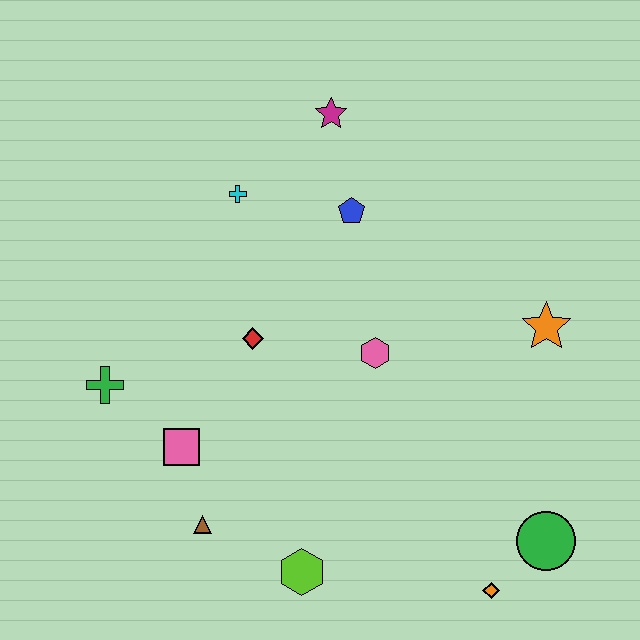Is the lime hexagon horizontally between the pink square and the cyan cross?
No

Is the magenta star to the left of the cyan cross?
No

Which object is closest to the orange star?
The pink hexagon is closest to the orange star.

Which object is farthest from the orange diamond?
The magenta star is farthest from the orange diamond.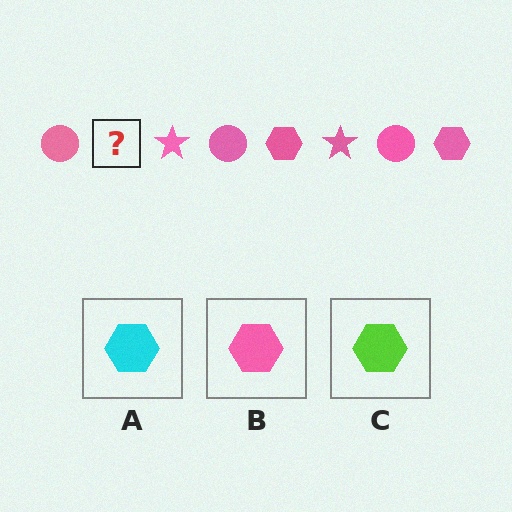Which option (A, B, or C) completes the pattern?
B.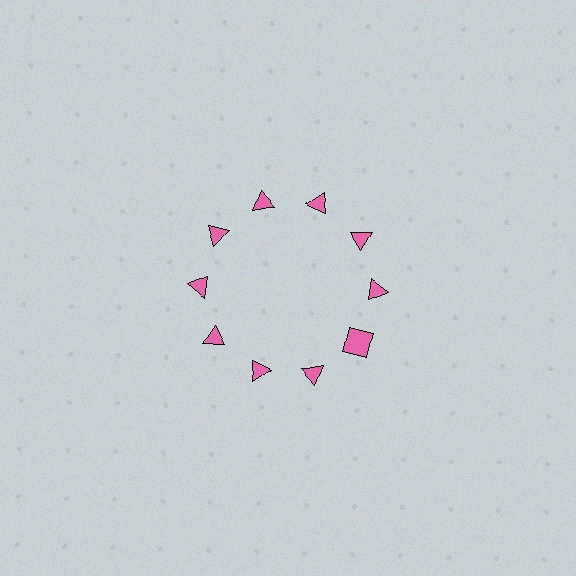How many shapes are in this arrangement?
There are 10 shapes arranged in a ring pattern.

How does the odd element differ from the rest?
It has a different shape: square instead of triangle.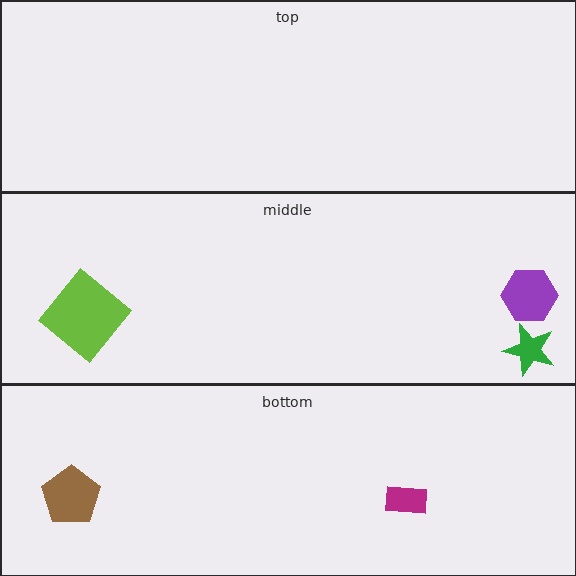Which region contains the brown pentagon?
The bottom region.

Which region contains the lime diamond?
The middle region.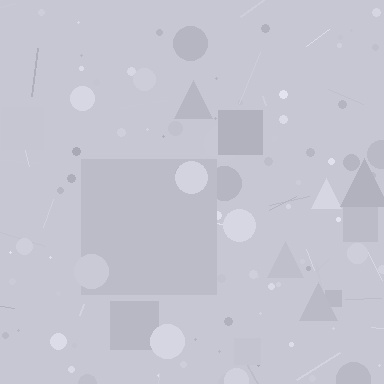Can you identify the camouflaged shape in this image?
The camouflaged shape is a square.